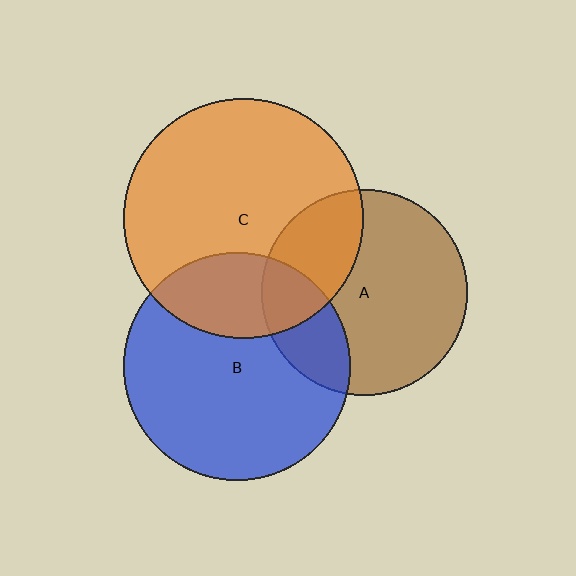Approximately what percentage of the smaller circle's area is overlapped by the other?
Approximately 30%.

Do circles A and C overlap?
Yes.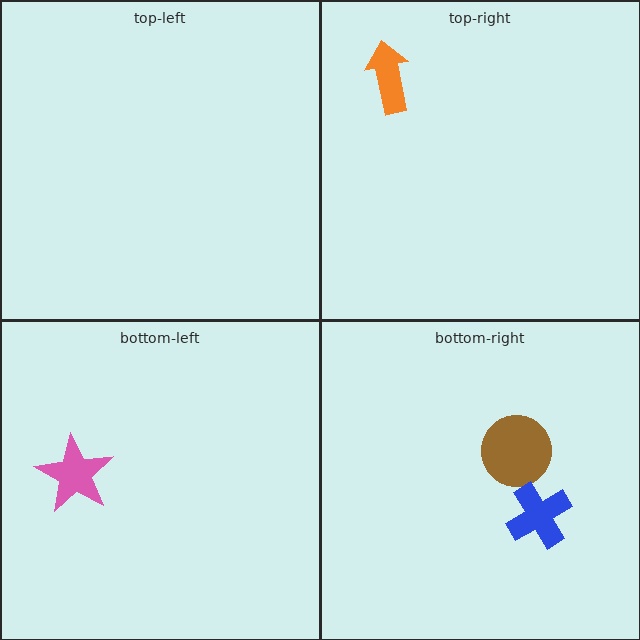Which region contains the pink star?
The bottom-left region.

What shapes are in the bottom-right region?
The brown circle, the blue cross.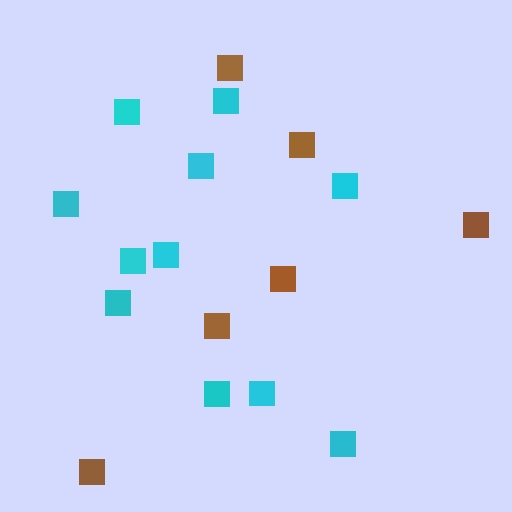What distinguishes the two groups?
There are 2 groups: one group of cyan squares (11) and one group of brown squares (6).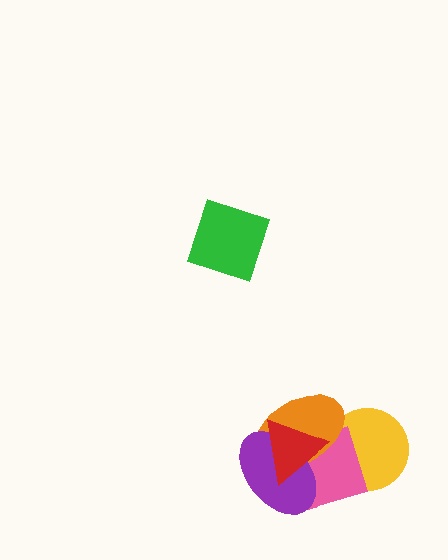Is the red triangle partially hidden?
No, no other shape covers it.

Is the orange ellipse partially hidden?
Yes, it is partially covered by another shape.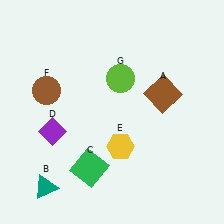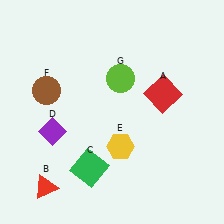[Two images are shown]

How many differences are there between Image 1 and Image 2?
There are 2 differences between the two images.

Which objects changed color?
A changed from brown to red. B changed from teal to red.